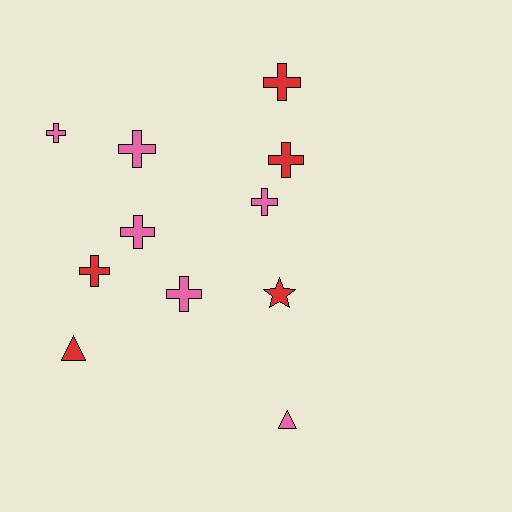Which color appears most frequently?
Pink, with 6 objects.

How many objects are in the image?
There are 11 objects.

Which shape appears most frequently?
Cross, with 8 objects.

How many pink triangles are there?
There is 1 pink triangle.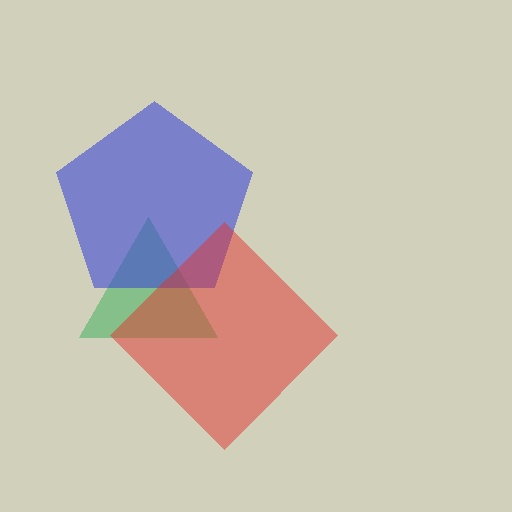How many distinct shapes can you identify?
There are 3 distinct shapes: a green triangle, a blue pentagon, a red diamond.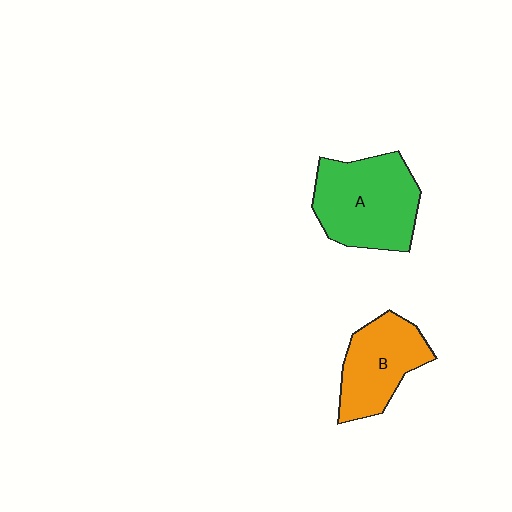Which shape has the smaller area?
Shape B (orange).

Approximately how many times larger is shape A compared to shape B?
Approximately 1.3 times.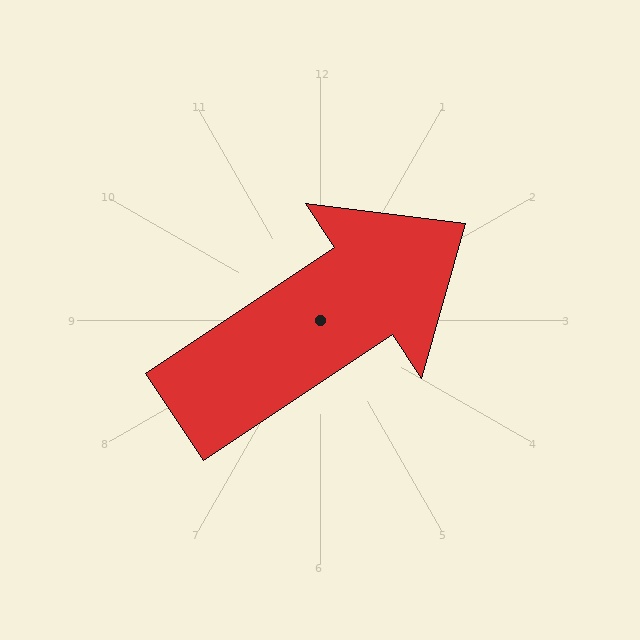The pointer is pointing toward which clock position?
Roughly 2 o'clock.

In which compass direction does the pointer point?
Northeast.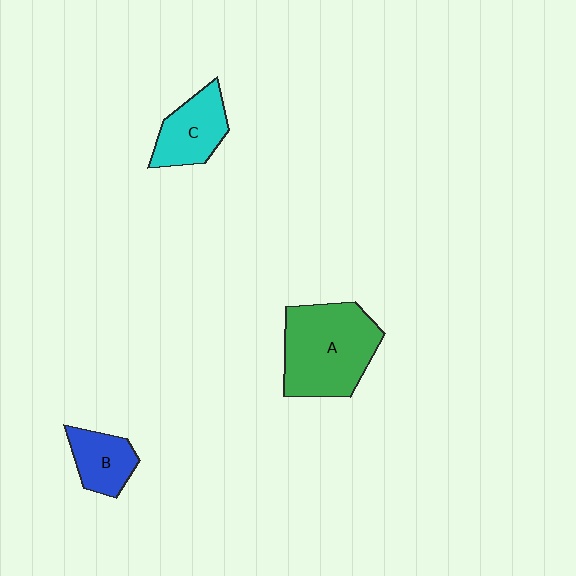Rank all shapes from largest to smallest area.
From largest to smallest: A (green), C (cyan), B (blue).